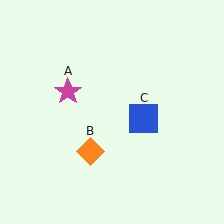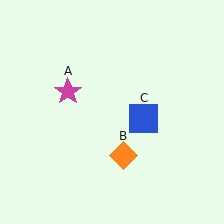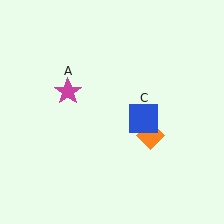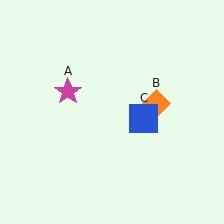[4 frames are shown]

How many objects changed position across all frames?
1 object changed position: orange diamond (object B).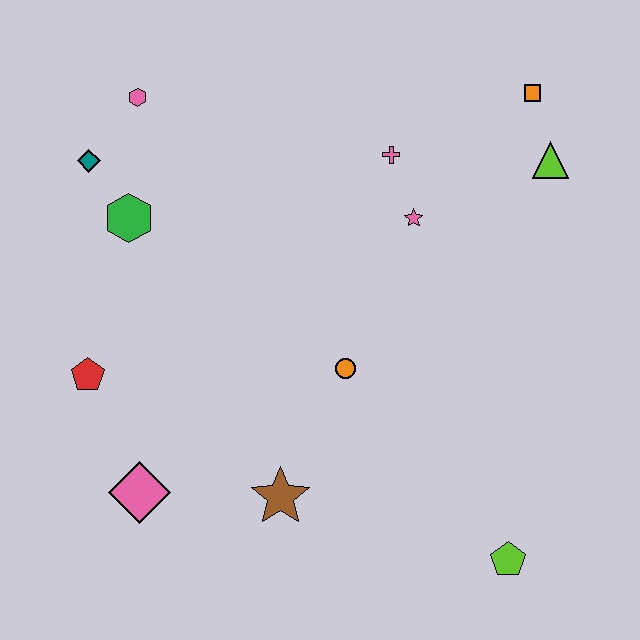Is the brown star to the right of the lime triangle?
No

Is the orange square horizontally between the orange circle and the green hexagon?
No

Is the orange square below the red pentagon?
No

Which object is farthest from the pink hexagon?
The lime pentagon is farthest from the pink hexagon.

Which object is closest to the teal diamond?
The green hexagon is closest to the teal diamond.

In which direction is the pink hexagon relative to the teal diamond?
The pink hexagon is above the teal diamond.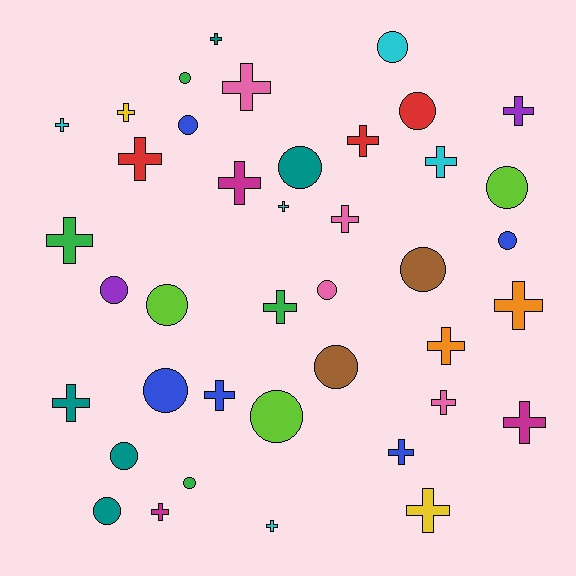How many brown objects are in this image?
There are 2 brown objects.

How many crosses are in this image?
There are 23 crosses.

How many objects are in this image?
There are 40 objects.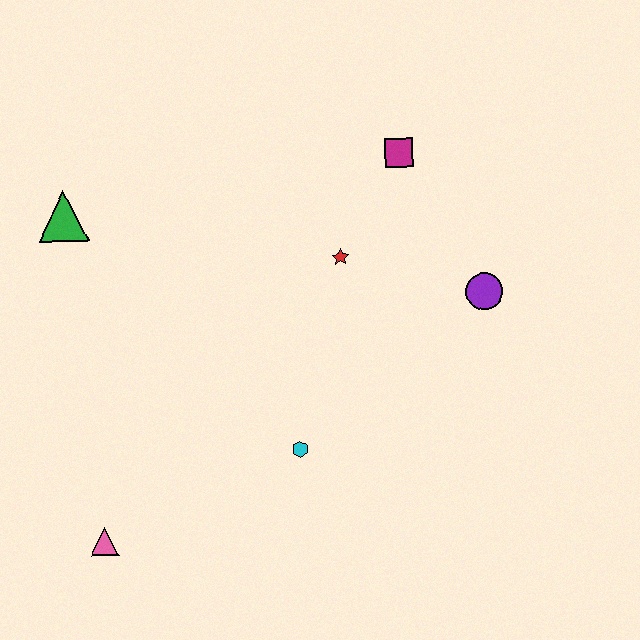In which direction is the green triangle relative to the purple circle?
The green triangle is to the left of the purple circle.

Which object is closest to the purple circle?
The red star is closest to the purple circle.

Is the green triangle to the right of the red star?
No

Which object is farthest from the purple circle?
The pink triangle is farthest from the purple circle.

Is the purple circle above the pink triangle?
Yes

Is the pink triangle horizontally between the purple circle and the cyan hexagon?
No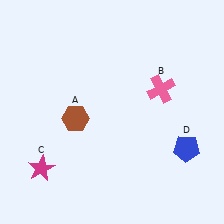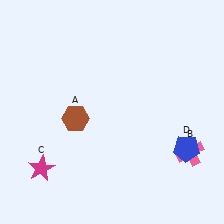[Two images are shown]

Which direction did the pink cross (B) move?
The pink cross (B) moved down.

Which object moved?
The pink cross (B) moved down.